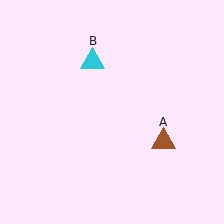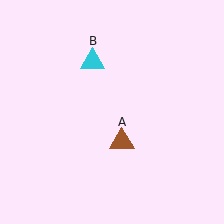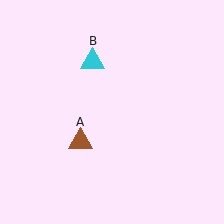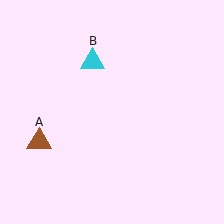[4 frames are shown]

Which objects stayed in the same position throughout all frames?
Cyan triangle (object B) remained stationary.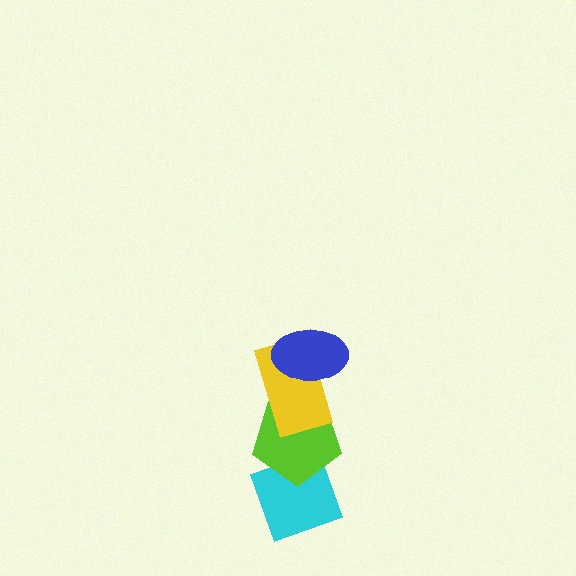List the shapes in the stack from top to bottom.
From top to bottom: the blue ellipse, the yellow rectangle, the lime pentagon, the cyan diamond.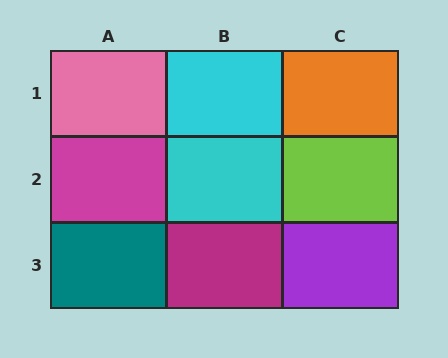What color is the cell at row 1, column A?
Pink.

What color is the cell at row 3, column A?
Teal.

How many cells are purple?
1 cell is purple.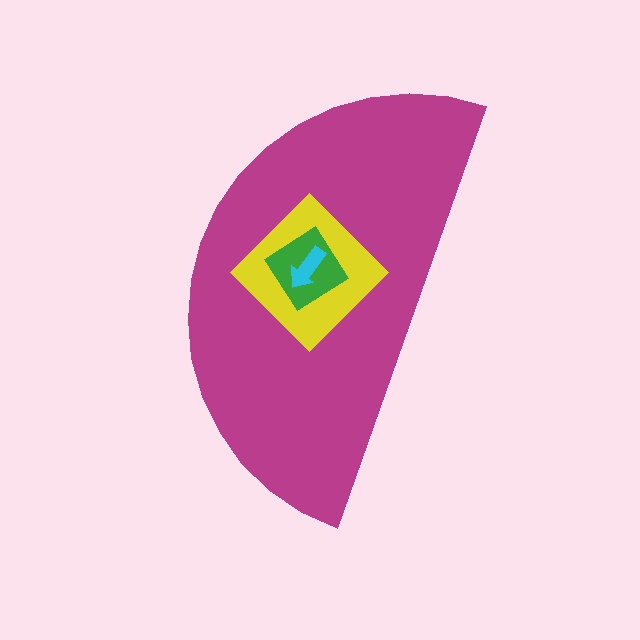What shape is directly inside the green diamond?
The cyan arrow.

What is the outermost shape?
The magenta semicircle.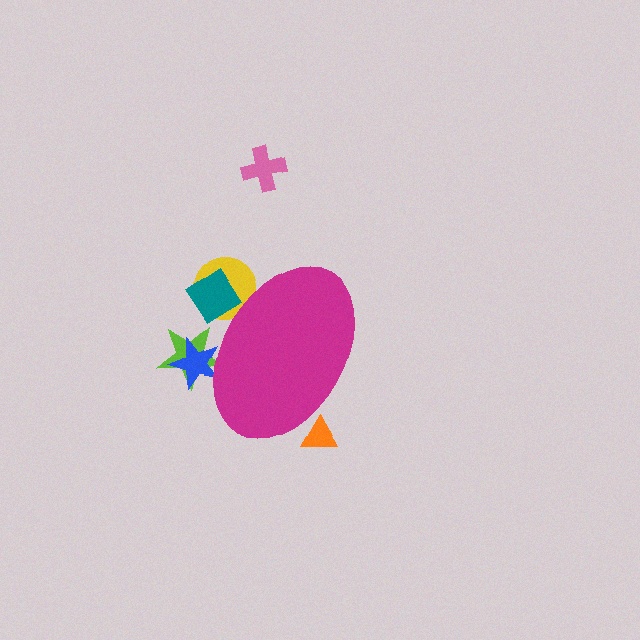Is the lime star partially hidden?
Yes, the lime star is partially hidden behind the magenta ellipse.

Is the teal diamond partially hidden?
Yes, the teal diamond is partially hidden behind the magenta ellipse.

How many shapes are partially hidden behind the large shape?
5 shapes are partially hidden.